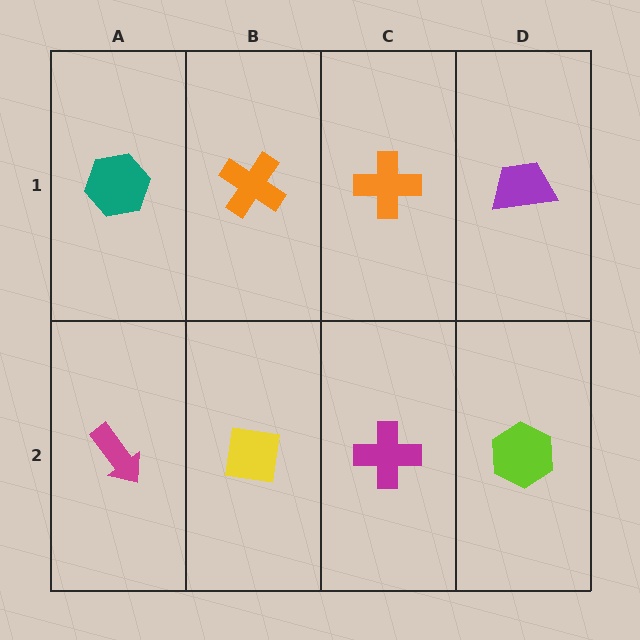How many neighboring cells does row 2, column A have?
2.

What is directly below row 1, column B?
A yellow square.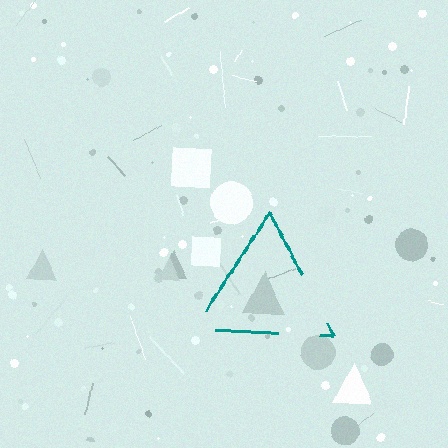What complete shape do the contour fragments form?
The contour fragments form a triangle.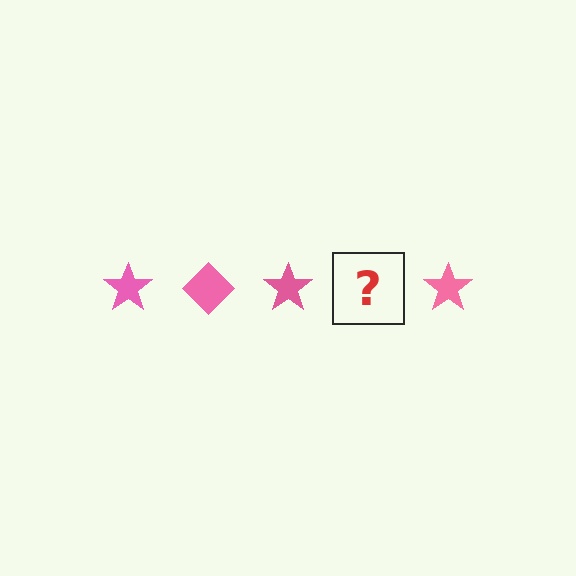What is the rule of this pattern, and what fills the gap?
The rule is that the pattern cycles through star, diamond shapes in pink. The gap should be filled with a pink diamond.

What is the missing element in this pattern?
The missing element is a pink diamond.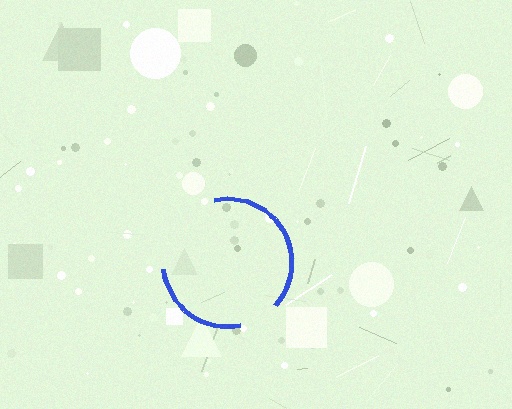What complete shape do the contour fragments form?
The contour fragments form a circle.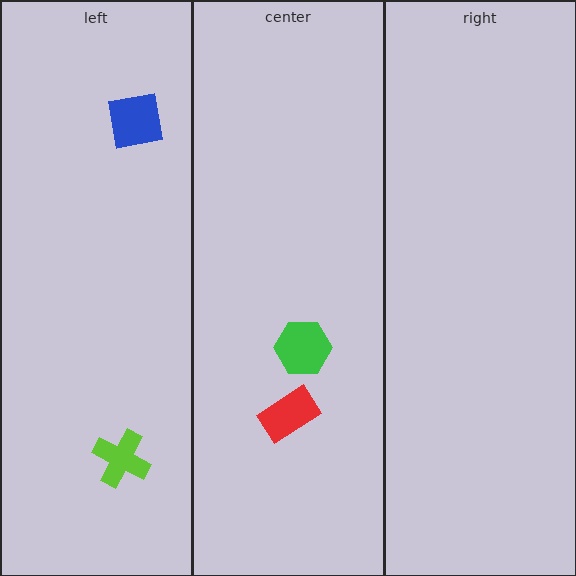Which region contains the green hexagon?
The center region.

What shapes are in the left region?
The blue square, the lime cross.